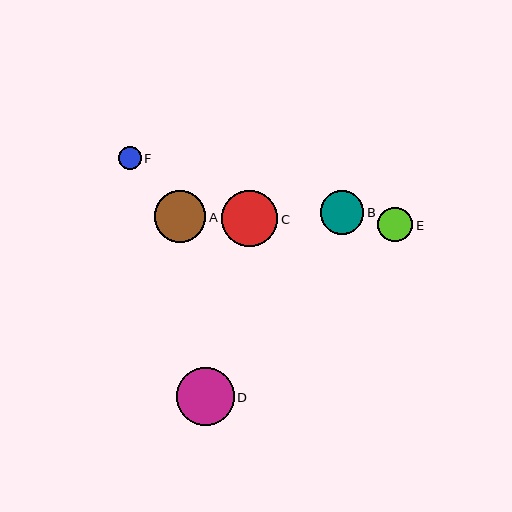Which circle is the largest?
Circle D is the largest with a size of approximately 58 pixels.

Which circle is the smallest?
Circle F is the smallest with a size of approximately 23 pixels.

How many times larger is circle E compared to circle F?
Circle E is approximately 1.5 times the size of circle F.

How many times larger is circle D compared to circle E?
Circle D is approximately 1.7 times the size of circle E.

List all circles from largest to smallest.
From largest to smallest: D, C, A, B, E, F.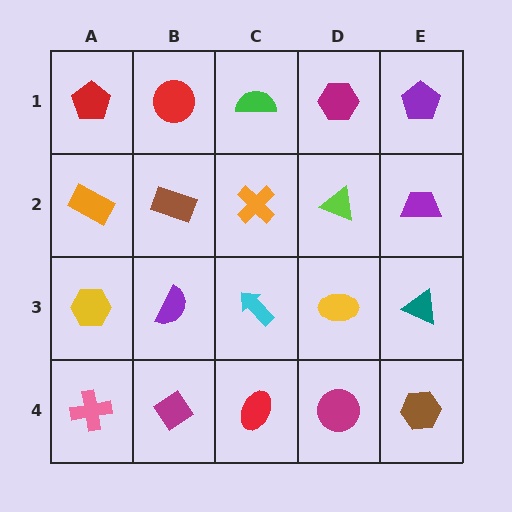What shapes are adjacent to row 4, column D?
A yellow ellipse (row 3, column D), a red ellipse (row 4, column C), a brown hexagon (row 4, column E).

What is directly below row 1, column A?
An orange rectangle.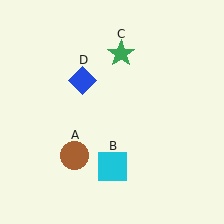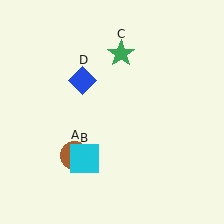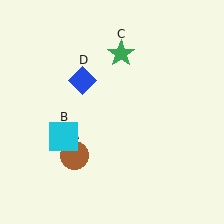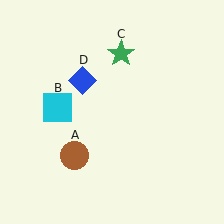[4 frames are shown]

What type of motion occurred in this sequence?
The cyan square (object B) rotated clockwise around the center of the scene.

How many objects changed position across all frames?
1 object changed position: cyan square (object B).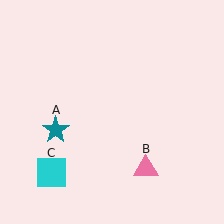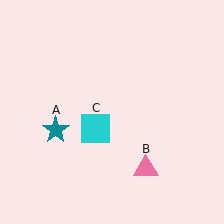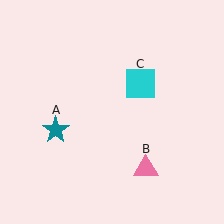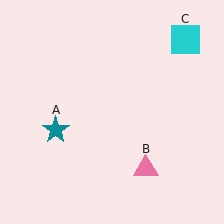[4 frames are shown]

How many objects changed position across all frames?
1 object changed position: cyan square (object C).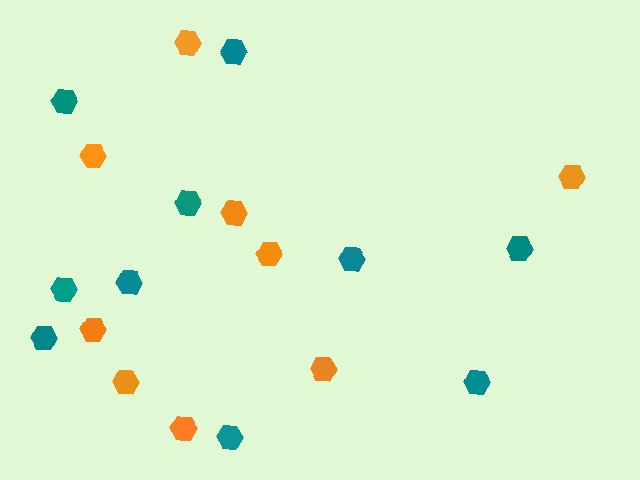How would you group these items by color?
There are 2 groups: one group of orange hexagons (9) and one group of teal hexagons (10).